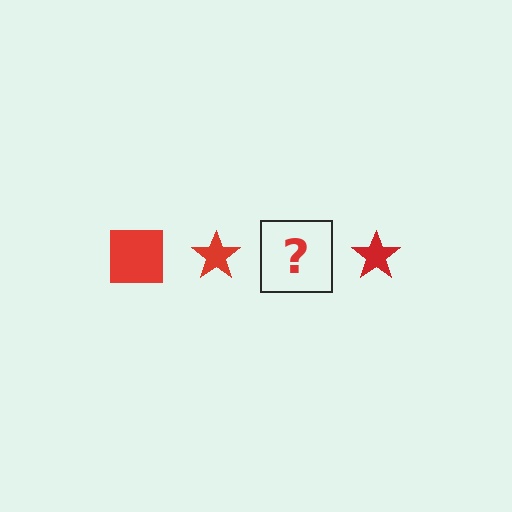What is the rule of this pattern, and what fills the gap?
The rule is that the pattern cycles through square, star shapes in red. The gap should be filled with a red square.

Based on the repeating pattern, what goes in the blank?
The blank should be a red square.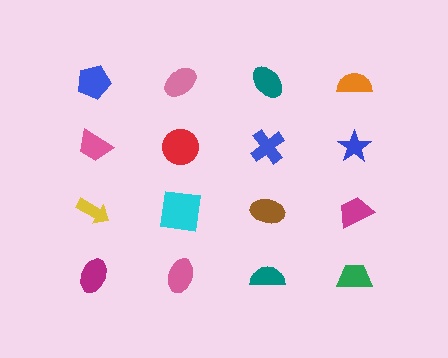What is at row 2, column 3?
A blue cross.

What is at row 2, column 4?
A blue star.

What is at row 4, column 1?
A magenta ellipse.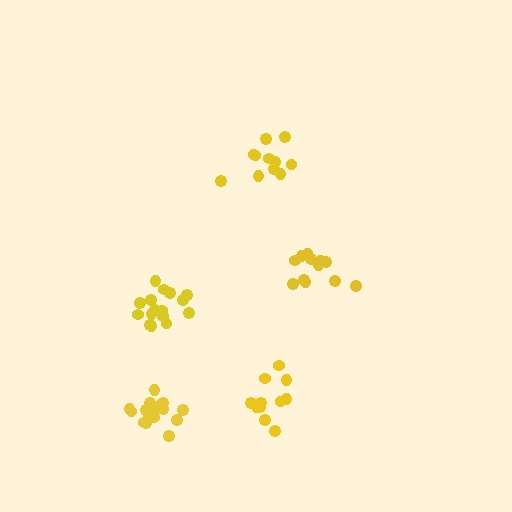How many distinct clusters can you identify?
There are 5 distinct clusters.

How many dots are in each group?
Group 1: 11 dots, Group 2: 16 dots, Group 3: 11 dots, Group 4: 12 dots, Group 5: 17 dots (67 total).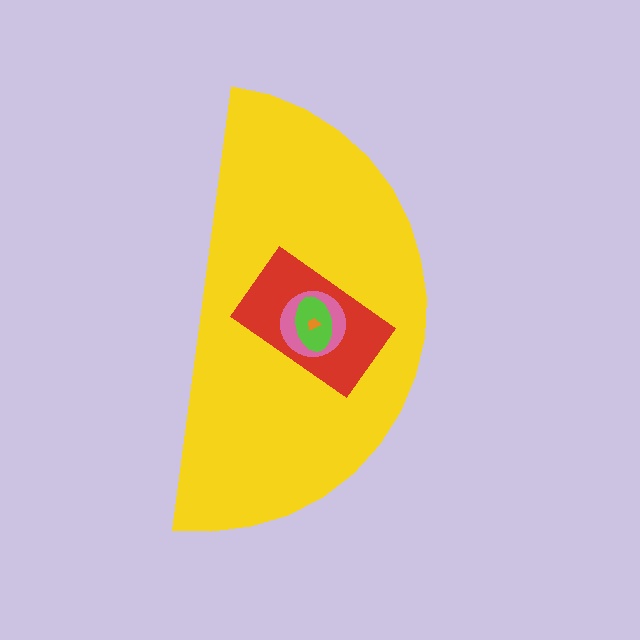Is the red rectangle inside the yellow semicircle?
Yes.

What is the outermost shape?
The yellow semicircle.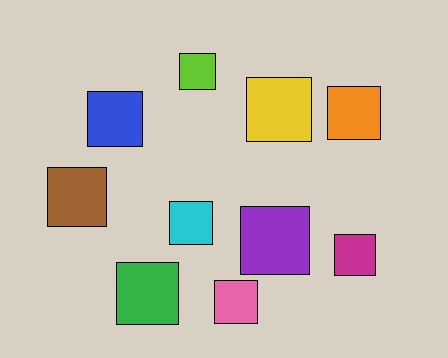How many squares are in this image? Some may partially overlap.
There are 10 squares.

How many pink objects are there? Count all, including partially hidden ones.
There is 1 pink object.